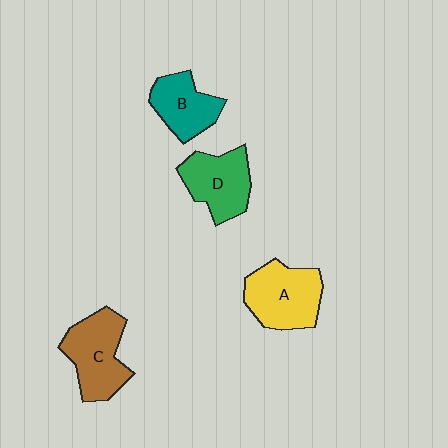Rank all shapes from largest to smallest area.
From largest to smallest: A (yellow), C (brown), D (green), B (teal).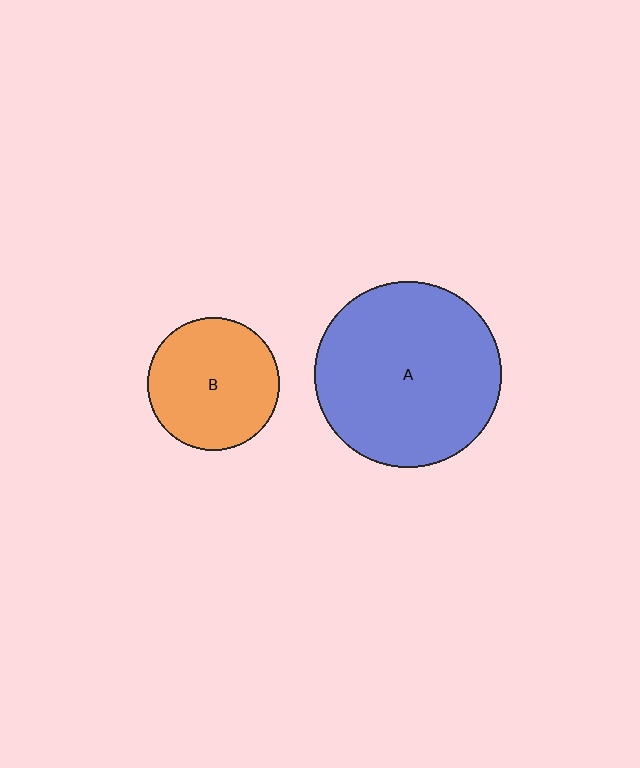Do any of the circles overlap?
No, none of the circles overlap.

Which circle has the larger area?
Circle A (blue).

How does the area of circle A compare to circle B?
Approximately 2.0 times.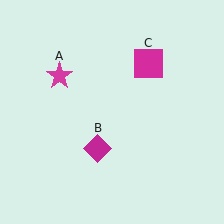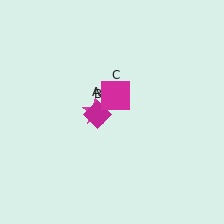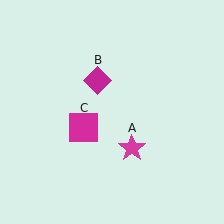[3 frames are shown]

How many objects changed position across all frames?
3 objects changed position: magenta star (object A), magenta diamond (object B), magenta square (object C).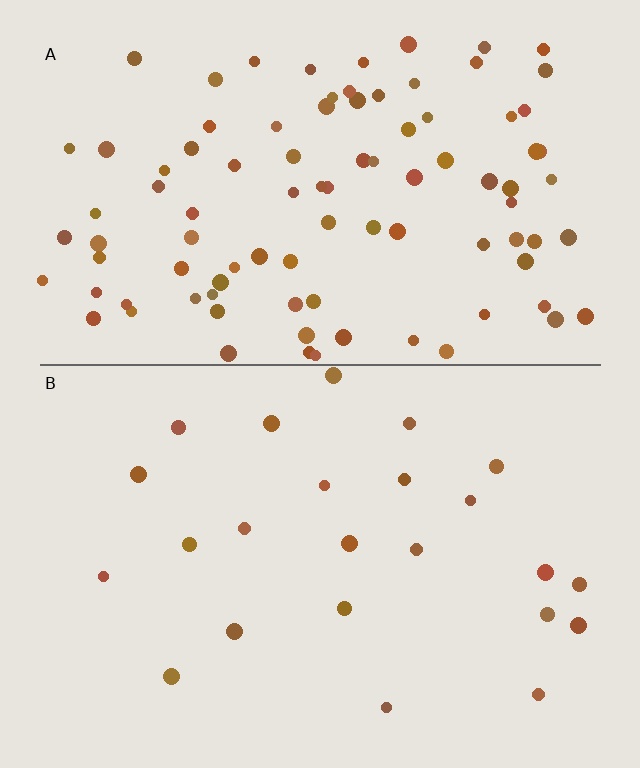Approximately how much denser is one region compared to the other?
Approximately 4.0× — region A over region B.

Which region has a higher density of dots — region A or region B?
A (the top).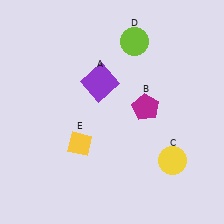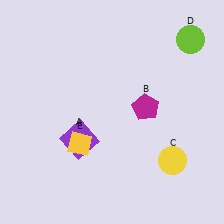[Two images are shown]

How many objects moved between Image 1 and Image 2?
2 objects moved between the two images.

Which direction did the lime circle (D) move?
The lime circle (D) moved right.